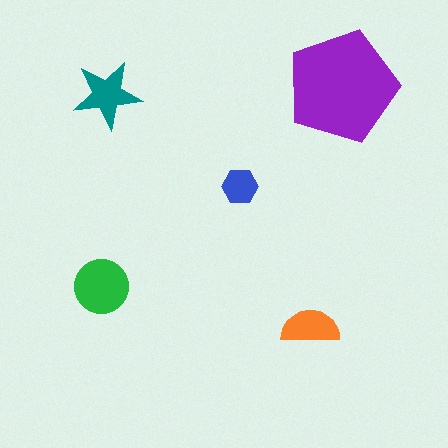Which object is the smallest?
The blue hexagon.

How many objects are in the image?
There are 5 objects in the image.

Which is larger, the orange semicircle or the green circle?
The green circle.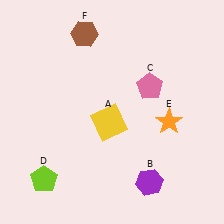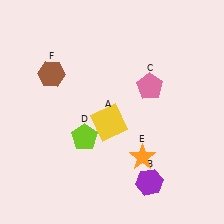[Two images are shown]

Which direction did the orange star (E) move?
The orange star (E) moved down.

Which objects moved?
The objects that moved are: the lime pentagon (D), the orange star (E), the brown hexagon (F).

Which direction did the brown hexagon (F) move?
The brown hexagon (F) moved down.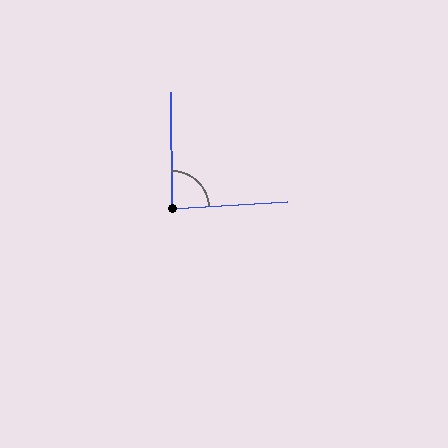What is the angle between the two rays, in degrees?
Approximately 87 degrees.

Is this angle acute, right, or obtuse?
It is approximately a right angle.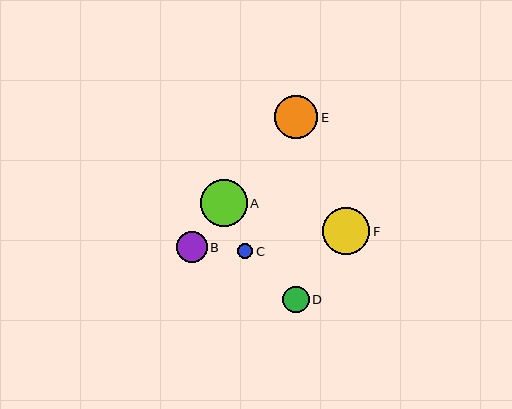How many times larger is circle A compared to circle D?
Circle A is approximately 1.8 times the size of circle D.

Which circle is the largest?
Circle F is the largest with a size of approximately 47 pixels.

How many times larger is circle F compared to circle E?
Circle F is approximately 1.1 times the size of circle E.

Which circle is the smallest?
Circle C is the smallest with a size of approximately 16 pixels.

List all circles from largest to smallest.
From largest to smallest: F, A, E, B, D, C.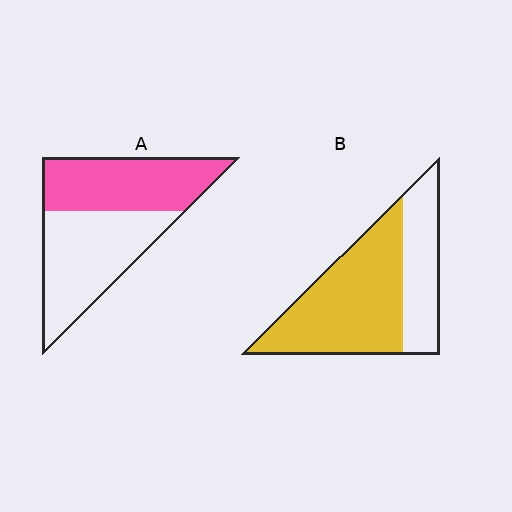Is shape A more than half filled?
Roughly half.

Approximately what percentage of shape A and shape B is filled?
A is approximately 45% and B is approximately 65%.